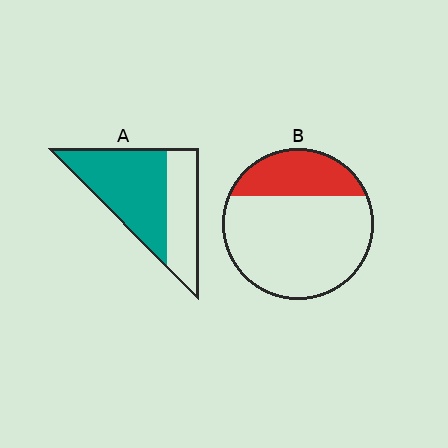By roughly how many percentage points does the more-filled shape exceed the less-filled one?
By roughly 35 percentage points (A over B).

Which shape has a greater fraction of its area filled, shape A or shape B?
Shape A.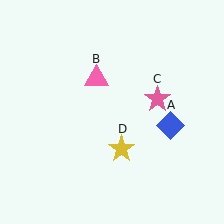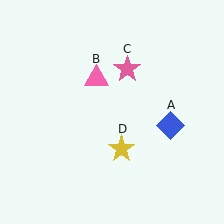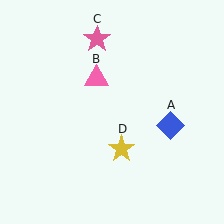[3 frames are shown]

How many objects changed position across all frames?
1 object changed position: pink star (object C).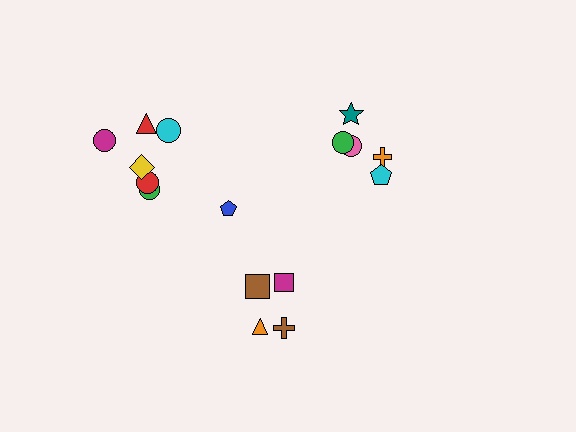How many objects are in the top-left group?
There are 8 objects.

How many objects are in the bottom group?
There are 4 objects.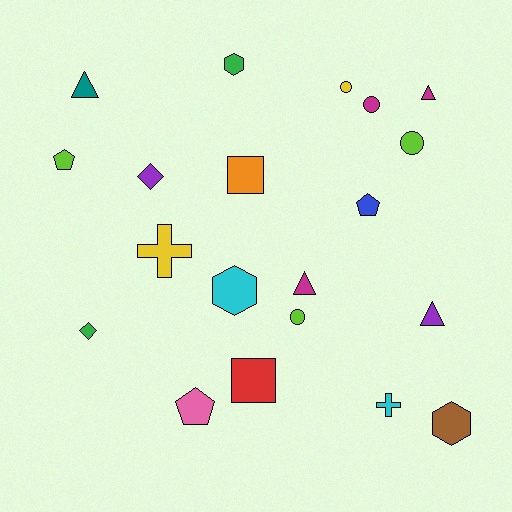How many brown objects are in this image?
There is 1 brown object.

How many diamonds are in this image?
There are 2 diamonds.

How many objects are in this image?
There are 20 objects.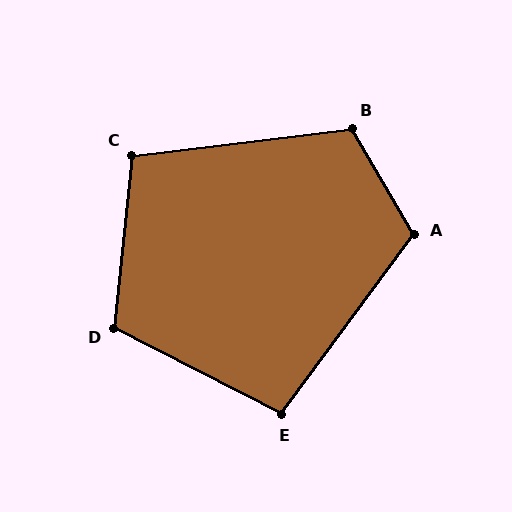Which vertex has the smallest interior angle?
E, at approximately 100 degrees.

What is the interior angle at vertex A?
Approximately 113 degrees (obtuse).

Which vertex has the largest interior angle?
B, at approximately 113 degrees.